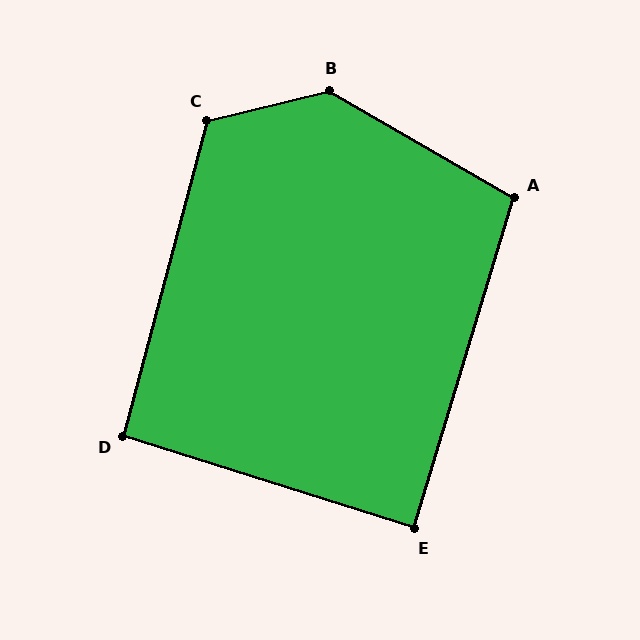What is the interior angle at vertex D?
Approximately 93 degrees (approximately right).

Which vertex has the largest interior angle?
B, at approximately 136 degrees.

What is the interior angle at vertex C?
Approximately 118 degrees (obtuse).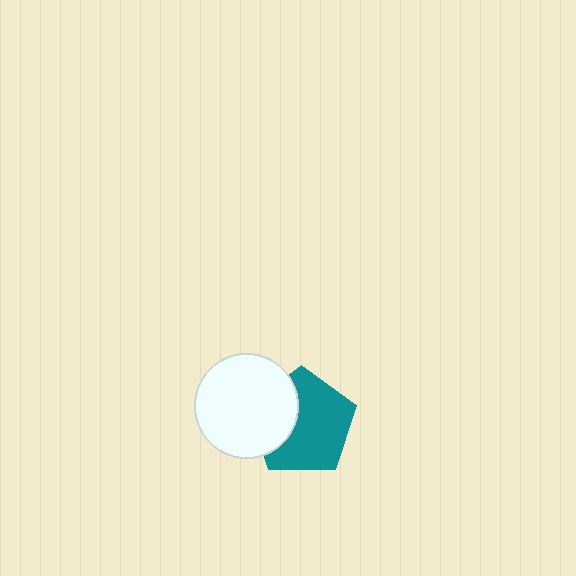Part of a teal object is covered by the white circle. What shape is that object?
It is a pentagon.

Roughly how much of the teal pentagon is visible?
Most of it is visible (roughly 67%).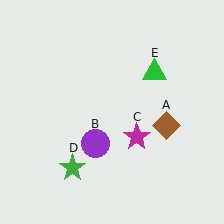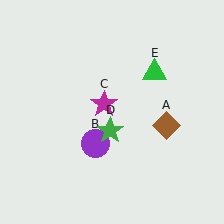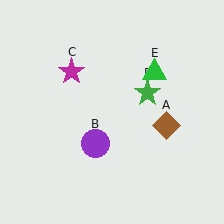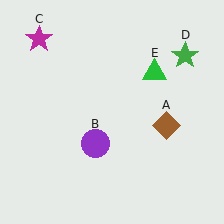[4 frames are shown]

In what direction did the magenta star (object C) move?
The magenta star (object C) moved up and to the left.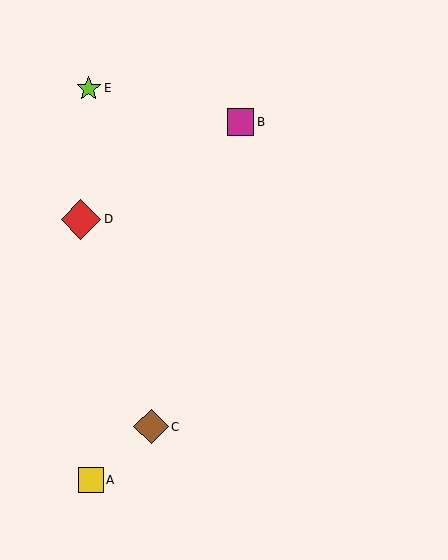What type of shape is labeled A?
Shape A is a yellow square.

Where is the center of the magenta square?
The center of the magenta square is at (241, 122).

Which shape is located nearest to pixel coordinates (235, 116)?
The magenta square (labeled B) at (241, 122) is nearest to that location.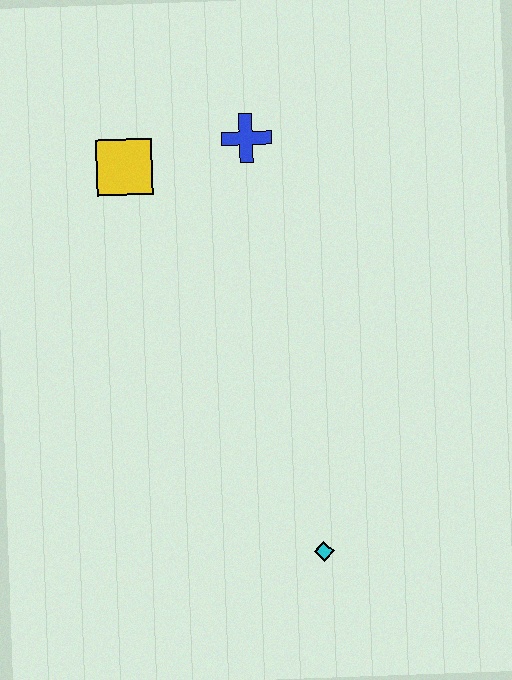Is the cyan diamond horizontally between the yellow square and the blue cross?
No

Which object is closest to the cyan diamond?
The blue cross is closest to the cyan diamond.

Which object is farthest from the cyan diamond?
The yellow square is farthest from the cyan diamond.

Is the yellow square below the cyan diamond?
No